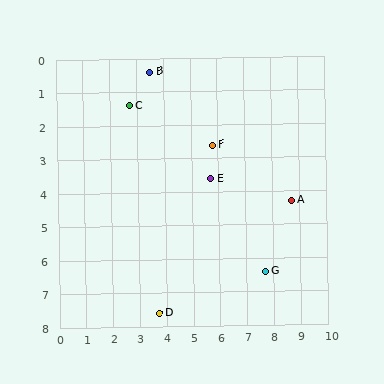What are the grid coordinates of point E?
Point E is at approximately (5.7, 3.6).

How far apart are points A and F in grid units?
Points A and F are about 3.4 grid units apart.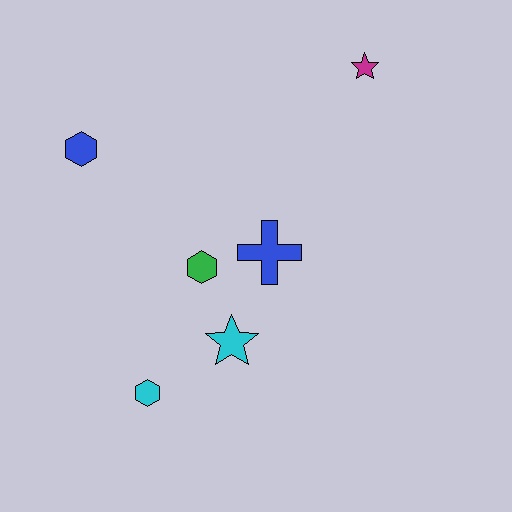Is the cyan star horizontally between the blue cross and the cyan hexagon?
Yes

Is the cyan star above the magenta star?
No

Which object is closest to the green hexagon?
The blue cross is closest to the green hexagon.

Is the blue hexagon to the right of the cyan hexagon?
No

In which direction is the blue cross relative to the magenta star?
The blue cross is below the magenta star.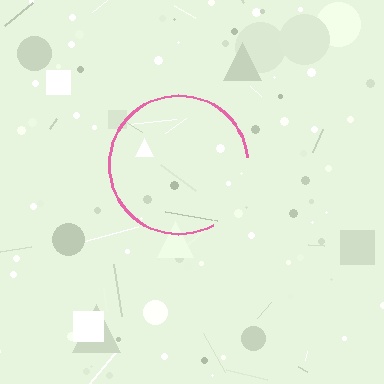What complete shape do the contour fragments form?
The contour fragments form a circle.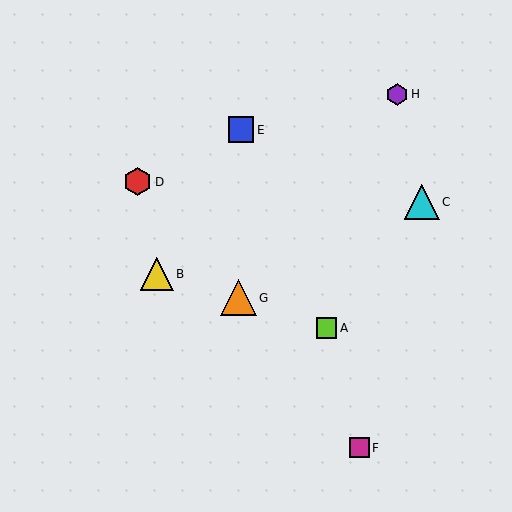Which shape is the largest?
The orange triangle (labeled G) is the largest.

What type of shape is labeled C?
Shape C is a cyan triangle.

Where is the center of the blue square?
The center of the blue square is at (241, 130).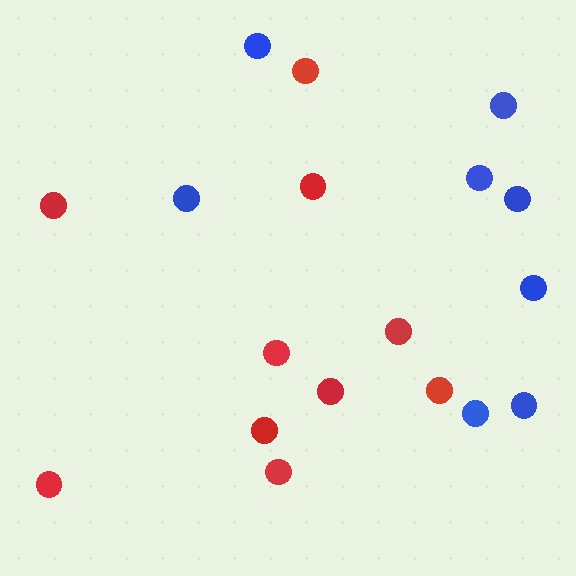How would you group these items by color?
There are 2 groups: one group of red circles (10) and one group of blue circles (8).